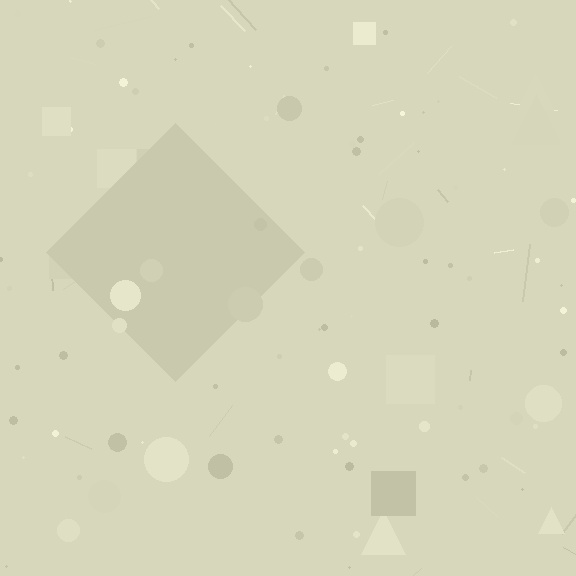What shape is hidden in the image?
A diamond is hidden in the image.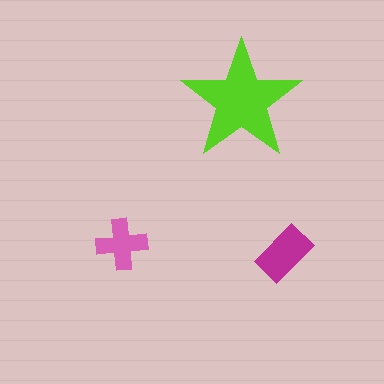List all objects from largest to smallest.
The lime star, the magenta rectangle, the pink cross.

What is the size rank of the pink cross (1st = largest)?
3rd.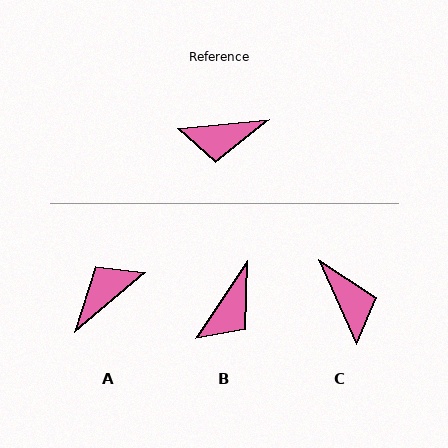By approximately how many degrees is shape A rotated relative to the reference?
Approximately 146 degrees clockwise.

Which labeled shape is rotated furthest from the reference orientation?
A, about 146 degrees away.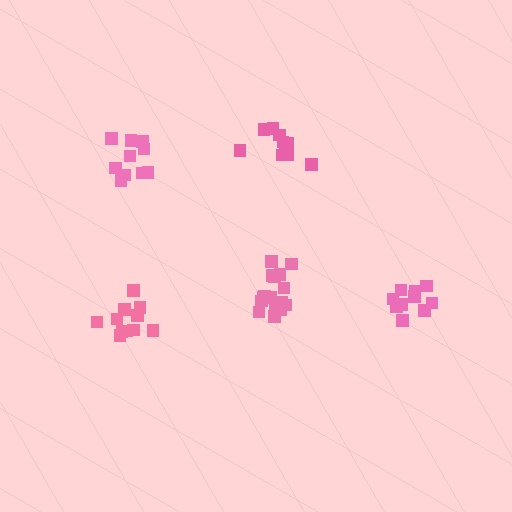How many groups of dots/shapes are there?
There are 5 groups.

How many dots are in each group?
Group 1: 10 dots, Group 2: 11 dots, Group 3: 10 dots, Group 4: 10 dots, Group 5: 16 dots (57 total).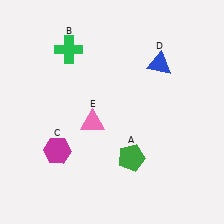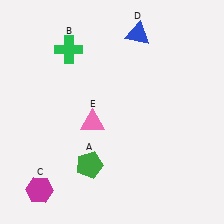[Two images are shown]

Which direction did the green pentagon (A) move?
The green pentagon (A) moved left.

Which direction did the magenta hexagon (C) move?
The magenta hexagon (C) moved down.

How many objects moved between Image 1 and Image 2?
3 objects moved between the two images.